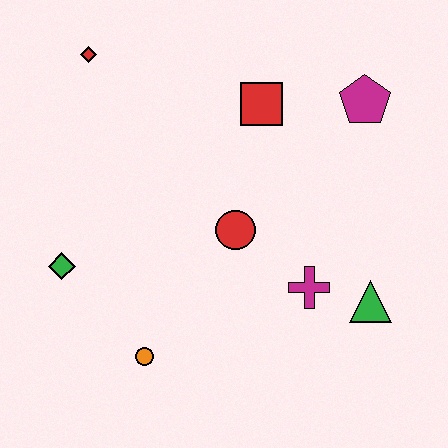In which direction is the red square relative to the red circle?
The red square is above the red circle.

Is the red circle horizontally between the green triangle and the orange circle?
Yes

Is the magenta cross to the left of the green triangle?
Yes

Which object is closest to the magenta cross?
The green triangle is closest to the magenta cross.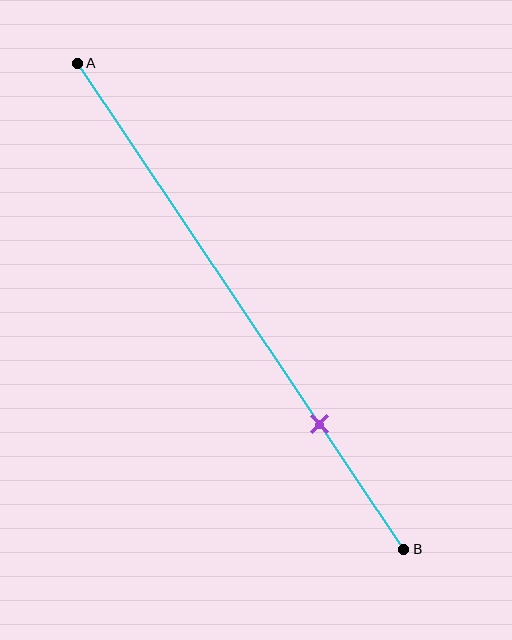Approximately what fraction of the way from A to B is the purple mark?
The purple mark is approximately 75% of the way from A to B.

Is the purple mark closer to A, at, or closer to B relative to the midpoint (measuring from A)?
The purple mark is closer to point B than the midpoint of segment AB.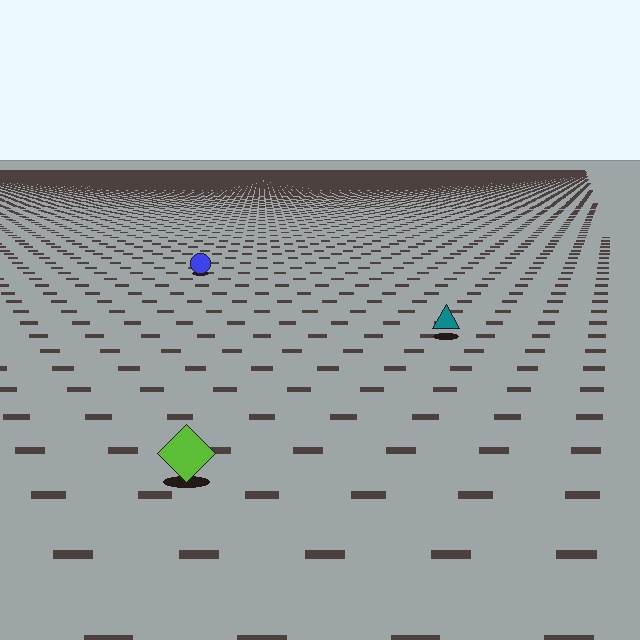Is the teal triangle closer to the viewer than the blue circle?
Yes. The teal triangle is closer — you can tell from the texture gradient: the ground texture is coarser near it.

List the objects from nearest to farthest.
From nearest to farthest: the lime diamond, the teal triangle, the blue circle.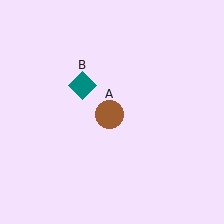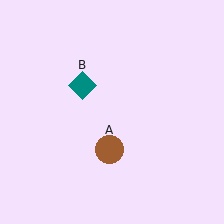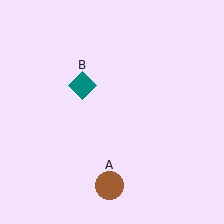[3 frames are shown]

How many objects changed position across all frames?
1 object changed position: brown circle (object A).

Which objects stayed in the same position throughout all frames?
Teal diamond (object B) remained stationary.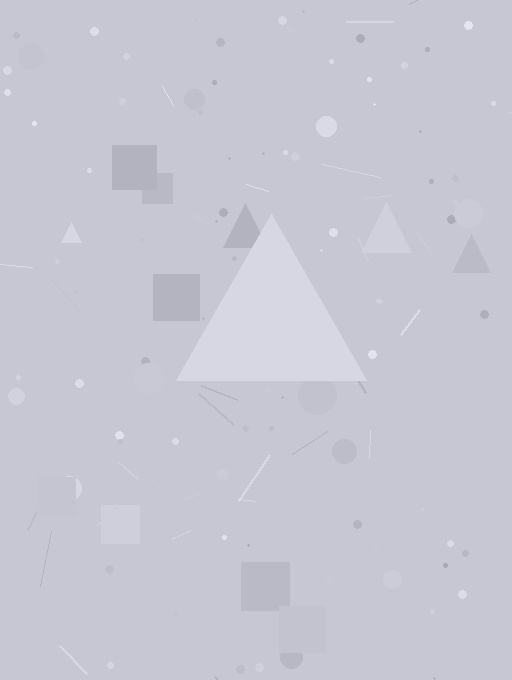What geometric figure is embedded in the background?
A triangle is embedded in the background.